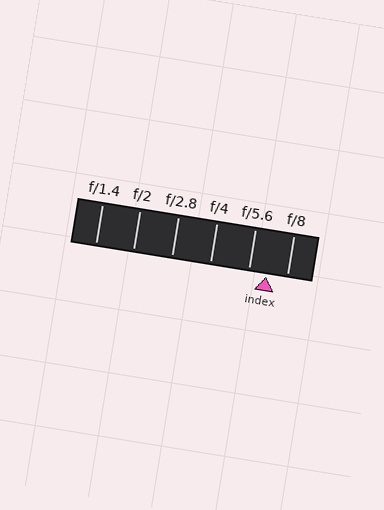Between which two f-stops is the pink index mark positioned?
The index mark is between f/5.6 and f/8.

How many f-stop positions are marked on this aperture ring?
There are 6 f-stop positions marked.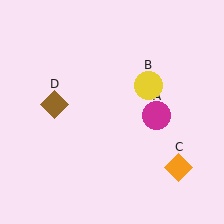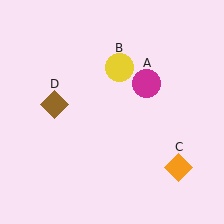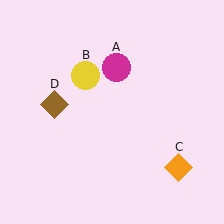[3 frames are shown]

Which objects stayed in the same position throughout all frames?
Orange diamond (object C) and brown diamond (object D) remained stationary.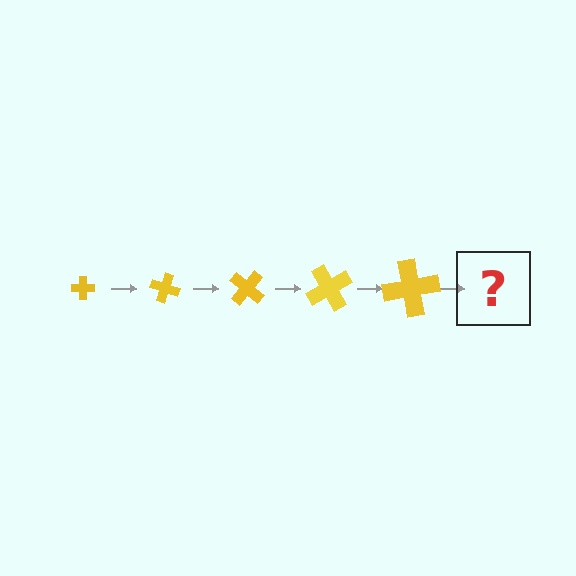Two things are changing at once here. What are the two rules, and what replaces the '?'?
The two rules are that the cross grows larger each step and it rotates 20 degrees each step. The '?' should be a cross, larger than the previous one and rotated 100 degrees from the start.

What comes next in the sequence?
The next element should be a cross, larger than the previous one and rotated 100 degrees from the start.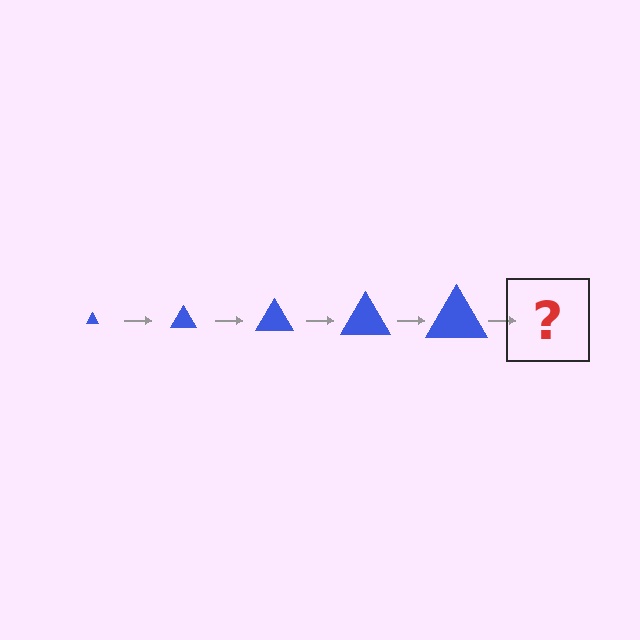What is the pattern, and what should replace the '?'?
The pattern is that the triangle gets progressively larger each step. The '?' should be a blue triangle, larger than the previous one.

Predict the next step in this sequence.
The next step is a blue triangle, larger than the previous one.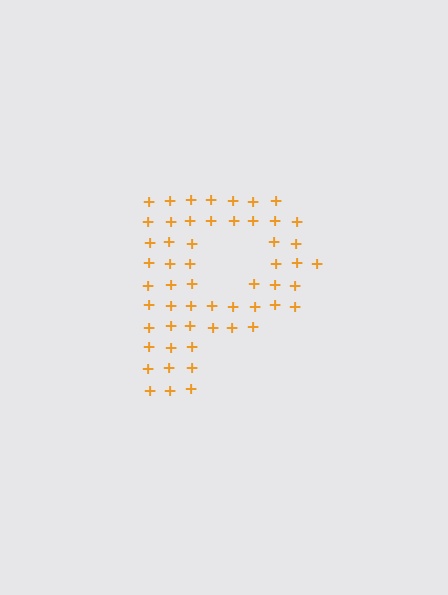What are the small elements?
The small elements are plus signs.